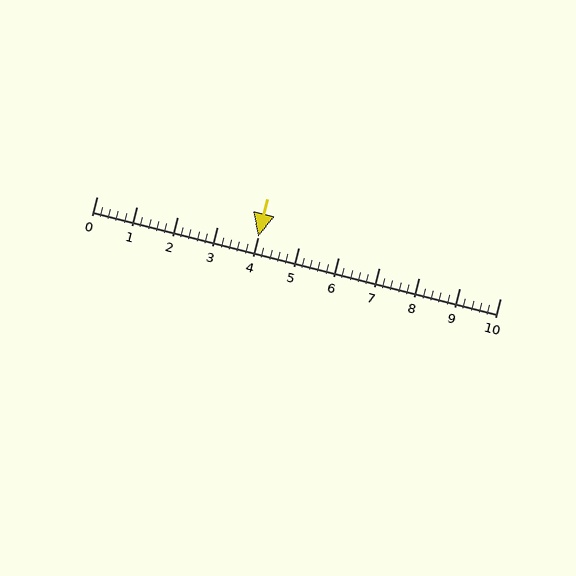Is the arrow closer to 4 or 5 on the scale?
The arrow is closer to 4.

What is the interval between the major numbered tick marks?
The major tick marks are spaced 1 units apart.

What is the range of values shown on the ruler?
The ruler shows values from 0 to 10.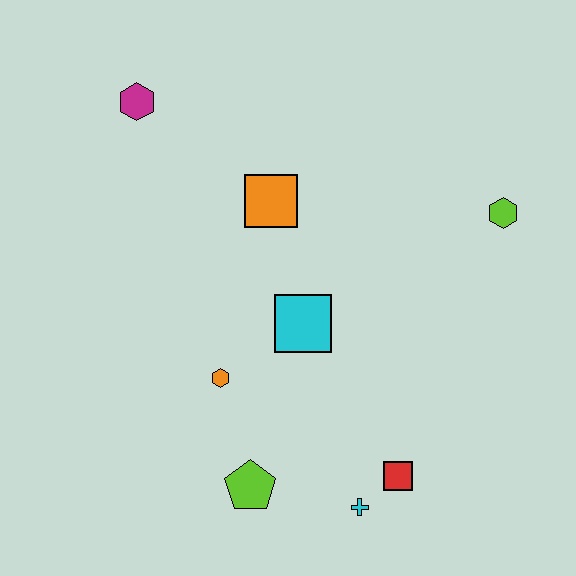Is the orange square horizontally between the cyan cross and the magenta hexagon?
Yes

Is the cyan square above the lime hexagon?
No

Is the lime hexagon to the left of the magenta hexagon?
No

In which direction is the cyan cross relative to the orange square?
The cyan cross is below the orange square.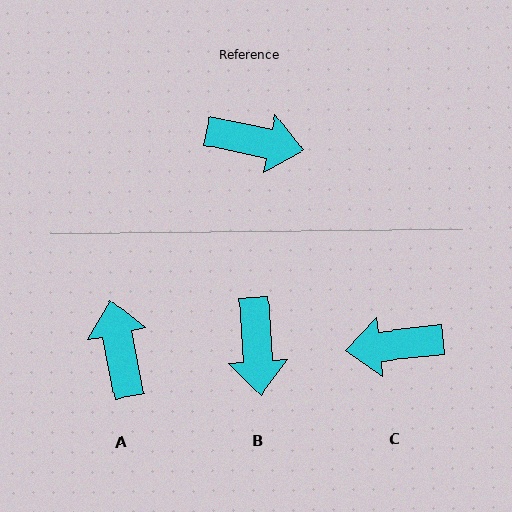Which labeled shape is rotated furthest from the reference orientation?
C, about 162 degrees away.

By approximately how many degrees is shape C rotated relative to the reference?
Approximately 162 degrees clockwise.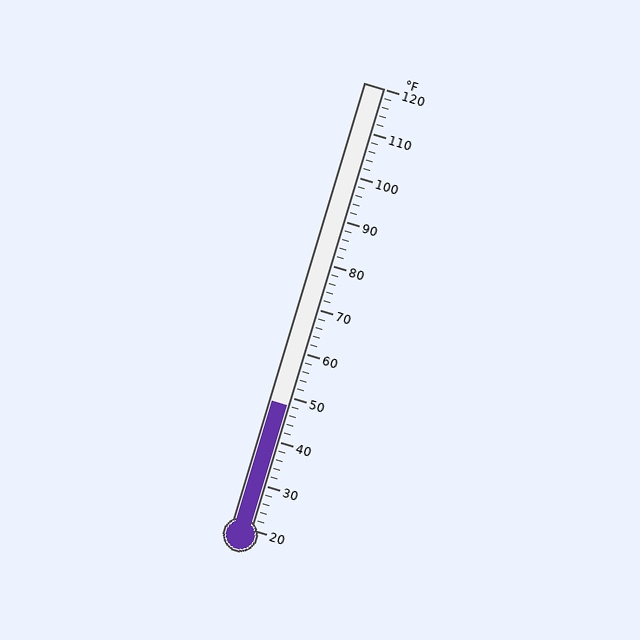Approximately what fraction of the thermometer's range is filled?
The thermometer is filled to approximately 30% of its range.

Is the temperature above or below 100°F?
The temperature is below 100°F.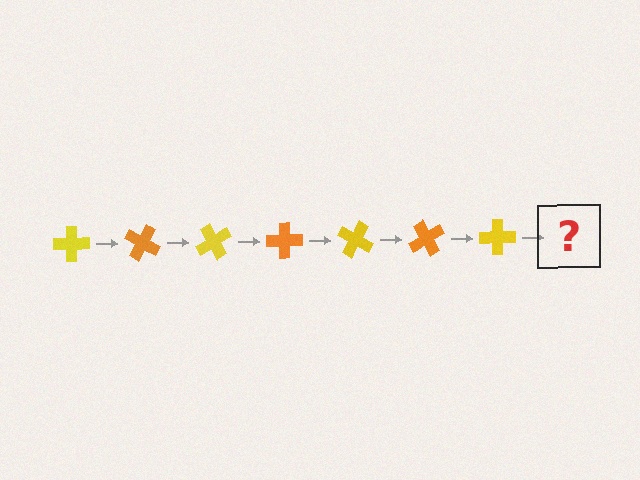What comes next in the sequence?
The next element should be an orange cross, rotated 210 degrees from the start.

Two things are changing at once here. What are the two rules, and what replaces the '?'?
The two rules are that it rotates 30 degrees each step and the color cycles through yellow and orange. The '?' should be an orange cross, rotated 210 degrees from the start.